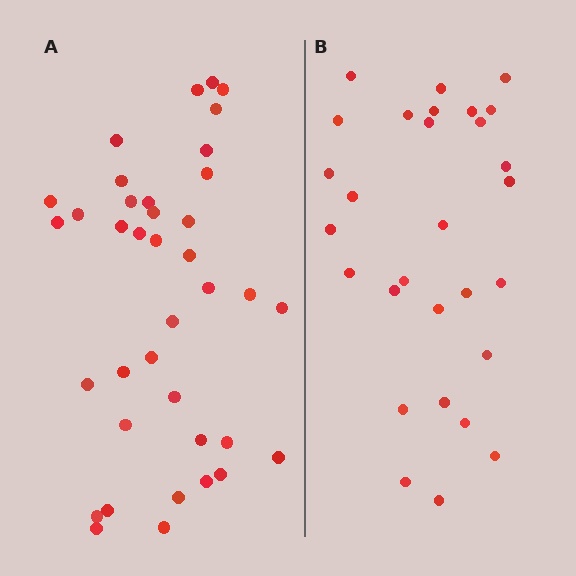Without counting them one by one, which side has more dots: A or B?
Region A (the left region) has more dots.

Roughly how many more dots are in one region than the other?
Region A has roughly 8 or so more dots than region B.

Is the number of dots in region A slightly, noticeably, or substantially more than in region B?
Region A has noticeably more, but not dramatically so. The ratio is roughly 1.3 to 1.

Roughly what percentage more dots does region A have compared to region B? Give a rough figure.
About 30% more.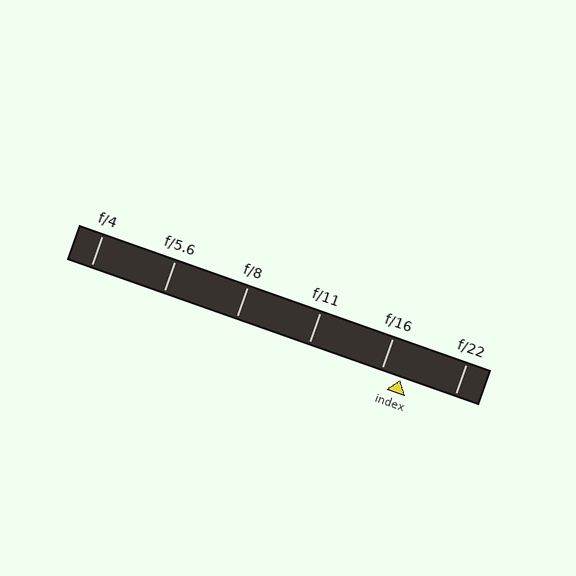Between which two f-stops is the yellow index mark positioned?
The index mark is between f/16 and f/22.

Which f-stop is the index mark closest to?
The index mark is closest to f/16.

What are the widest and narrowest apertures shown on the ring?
The widest aperture shown is f/4 and the narrowest is f/22.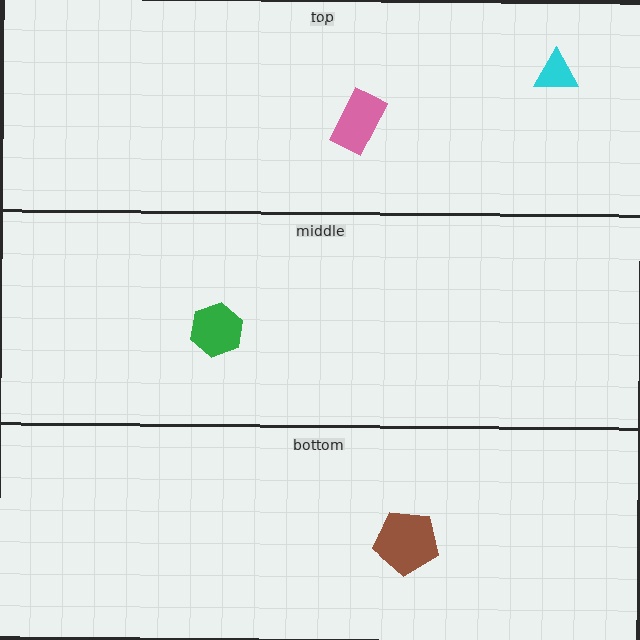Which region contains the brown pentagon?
The bottom region.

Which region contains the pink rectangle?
The top region.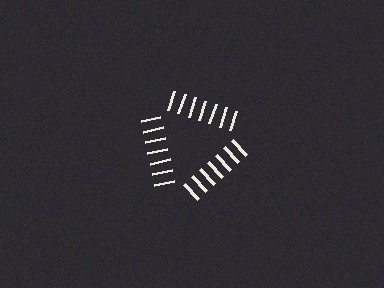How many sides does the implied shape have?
3 sides — the line-ends trace a triangle.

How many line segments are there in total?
21 — 7 along each of the 3 edges.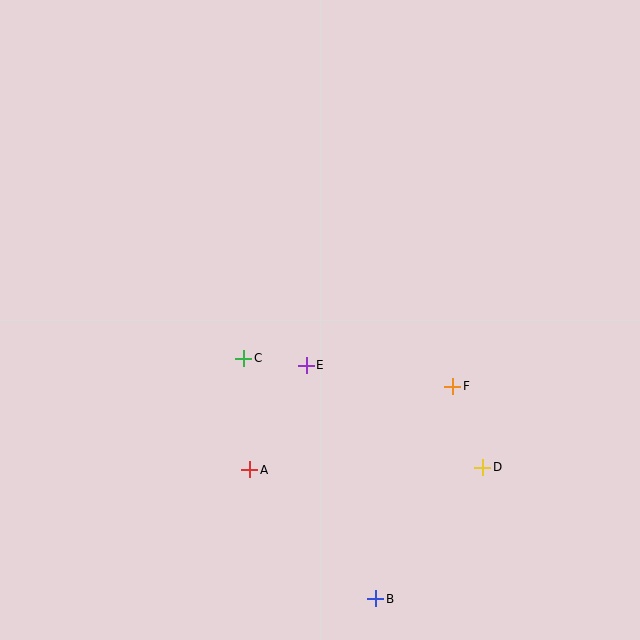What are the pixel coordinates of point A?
Point A is at (250, 470).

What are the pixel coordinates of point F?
Point F is at (453, 386).